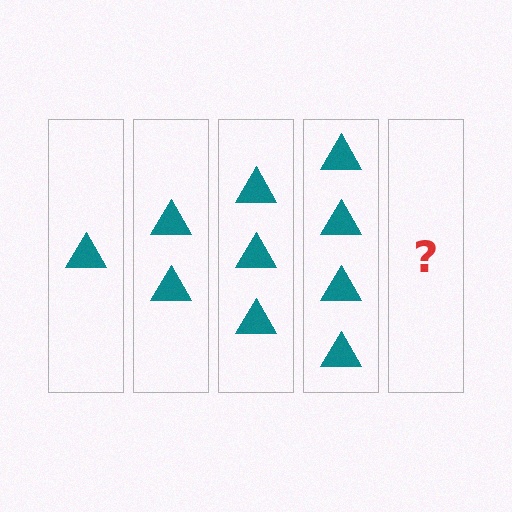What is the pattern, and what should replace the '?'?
The pattern is that each step adds one more triangle. The '?' should be 5 triangles.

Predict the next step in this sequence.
The next step is 5 triangles.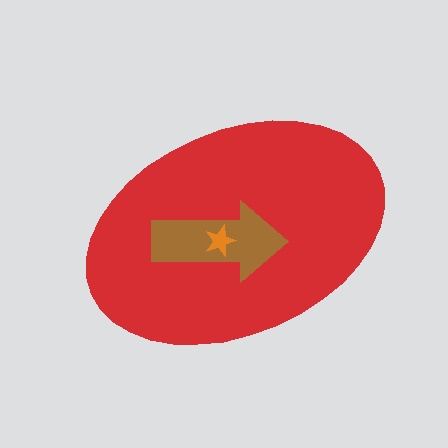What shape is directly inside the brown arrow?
The orange star.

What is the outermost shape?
The red ellipse.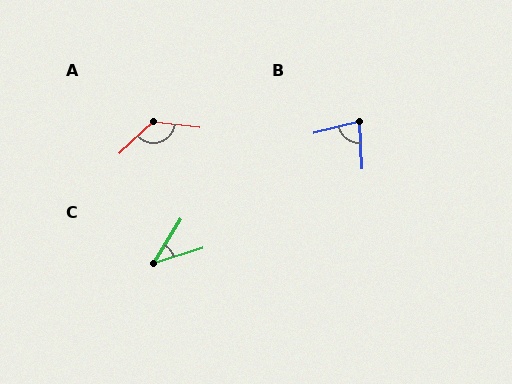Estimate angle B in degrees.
Approximately 79 degrees.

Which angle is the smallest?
C, at approximately 41 degrees.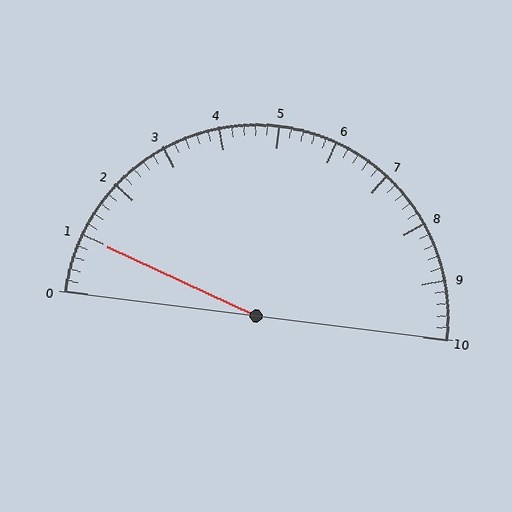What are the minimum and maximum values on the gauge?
The gauge ranges from 0 to 10.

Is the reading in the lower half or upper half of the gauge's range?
The reading is in the lower half of the range (0 to 10).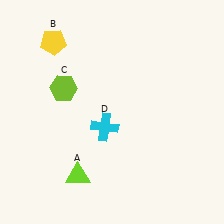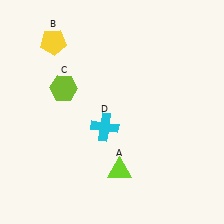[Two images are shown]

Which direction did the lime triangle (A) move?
The lime triangle (A) moved right.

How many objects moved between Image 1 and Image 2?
1 object moved between the two images.